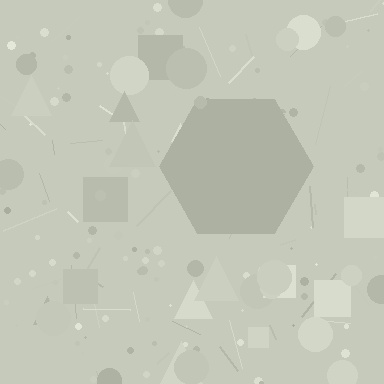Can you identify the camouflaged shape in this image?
The camouflaged shape is a hexagon.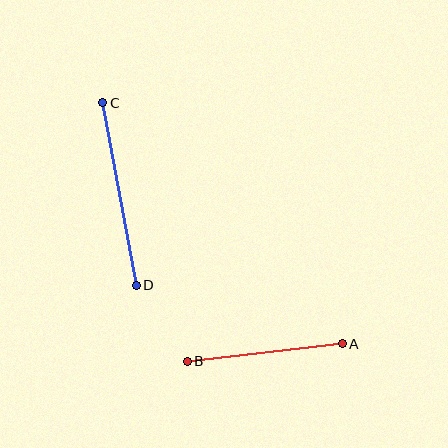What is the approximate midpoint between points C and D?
The midpoint is at approximately (119, 194) pixels.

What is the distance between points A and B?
The distance is approximately 156 pixels.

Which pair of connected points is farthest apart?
Points C and D are farthest apart.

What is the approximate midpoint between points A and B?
The midpoint is at approximately (265, 352) pixels.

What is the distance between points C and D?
The distance is approximately 186 pixels.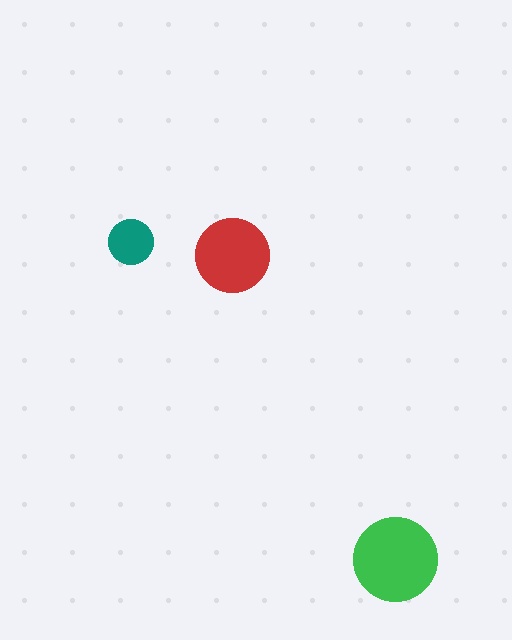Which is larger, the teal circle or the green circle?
The green one.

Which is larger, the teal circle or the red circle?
The red one.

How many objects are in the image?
There are 3 objects in the image.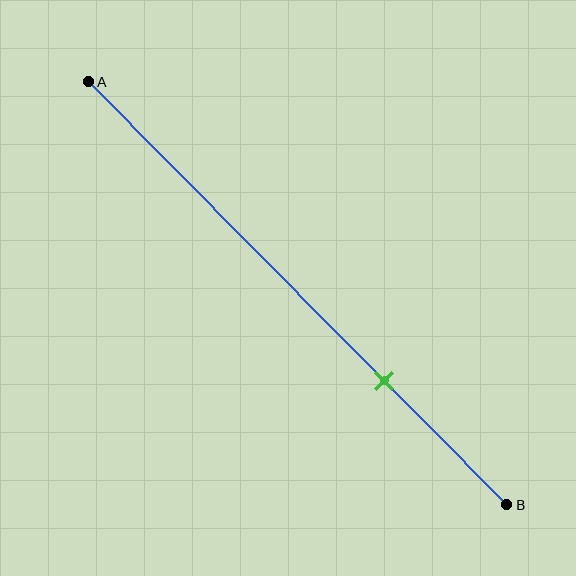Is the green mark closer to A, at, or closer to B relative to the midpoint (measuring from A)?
The green mark is closer to point B than the midpoint of segment AB.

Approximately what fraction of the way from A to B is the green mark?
The green mark is approximately 70% of the way from A to B.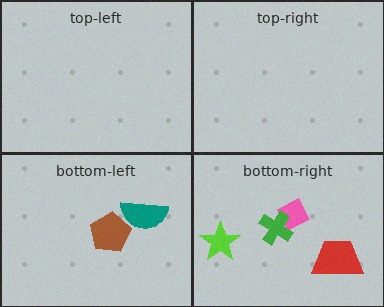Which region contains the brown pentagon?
The bottom-left region.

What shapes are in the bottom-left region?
The brown pentagon, the teal semicircle.